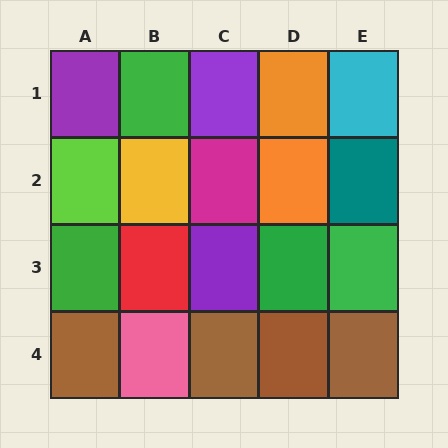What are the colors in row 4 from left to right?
Brown, pink, brown, brown, brown.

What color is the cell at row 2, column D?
Orange.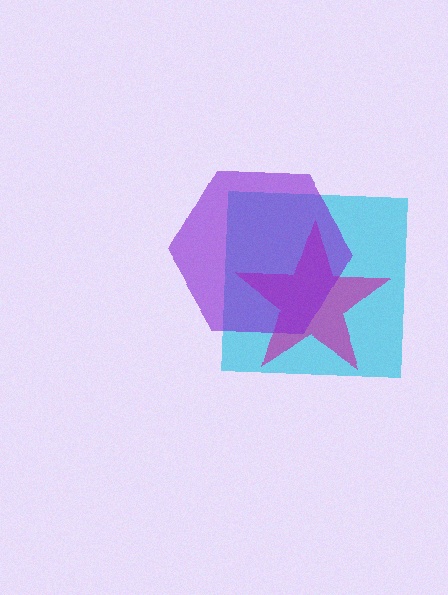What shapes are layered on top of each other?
The layered shapes are: a cyan square, a magenta star, a purple hexagon.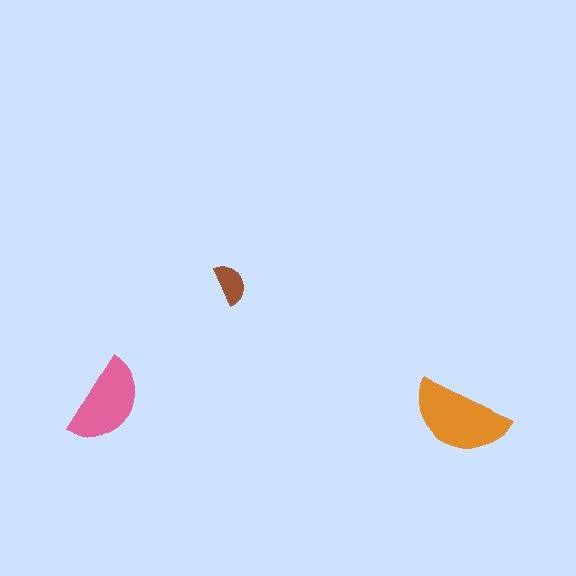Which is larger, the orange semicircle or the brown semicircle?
The orange one.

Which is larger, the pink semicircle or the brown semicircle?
The pink one.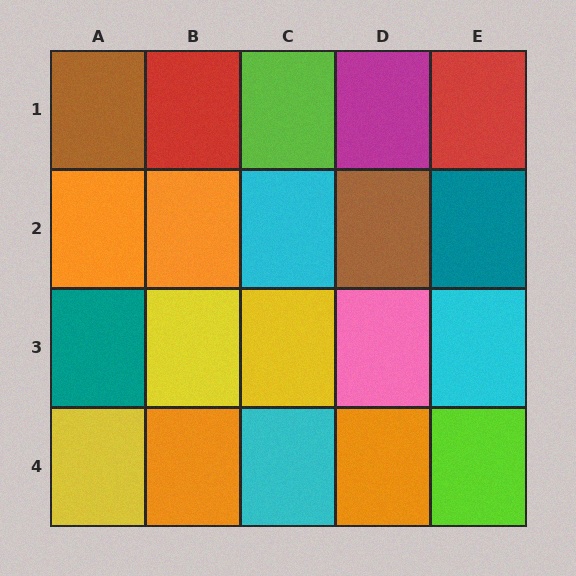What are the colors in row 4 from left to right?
Yellow, orange, cyan, orange, lime.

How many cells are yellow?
3 cells are yellow.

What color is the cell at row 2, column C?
Cyan.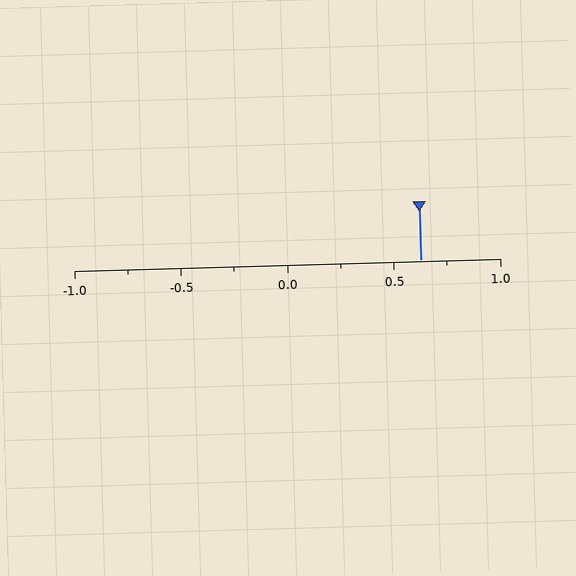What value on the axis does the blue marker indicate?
The marker indicates approximately 0.62.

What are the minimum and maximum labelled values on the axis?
The axis runs from -1.0 to 1.0.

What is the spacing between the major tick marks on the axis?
The major ticks are spaced 0.5 apart.